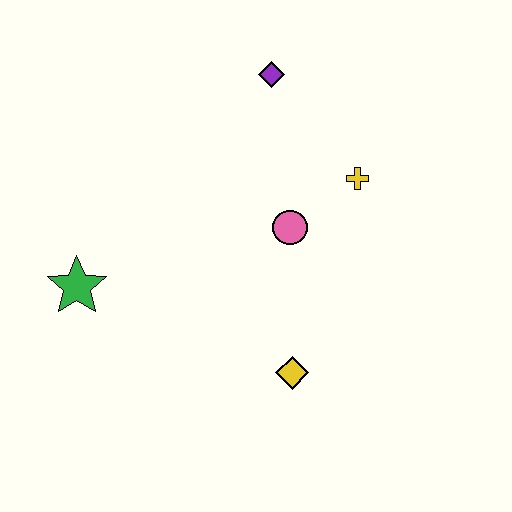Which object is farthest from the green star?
The yellow cross is farthest from the green star.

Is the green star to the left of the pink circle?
Yes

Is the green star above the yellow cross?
No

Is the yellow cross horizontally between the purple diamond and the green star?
No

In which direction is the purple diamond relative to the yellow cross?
The purple diamond is above the yellow cross.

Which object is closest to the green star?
The pink circle is closest to the green star.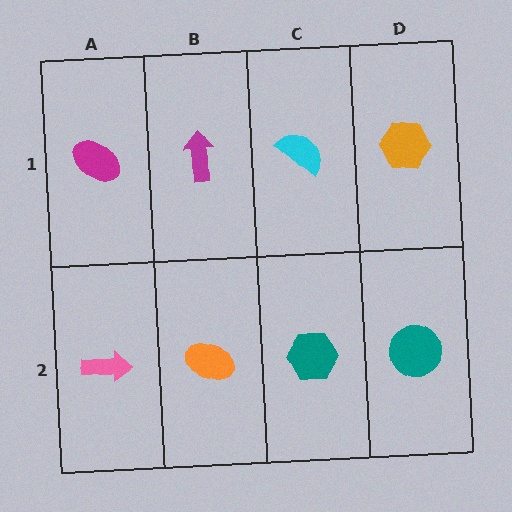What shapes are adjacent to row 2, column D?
An orange hexagon (row 1, column D), a teal hexagon (row 2, column C).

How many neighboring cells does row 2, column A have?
2.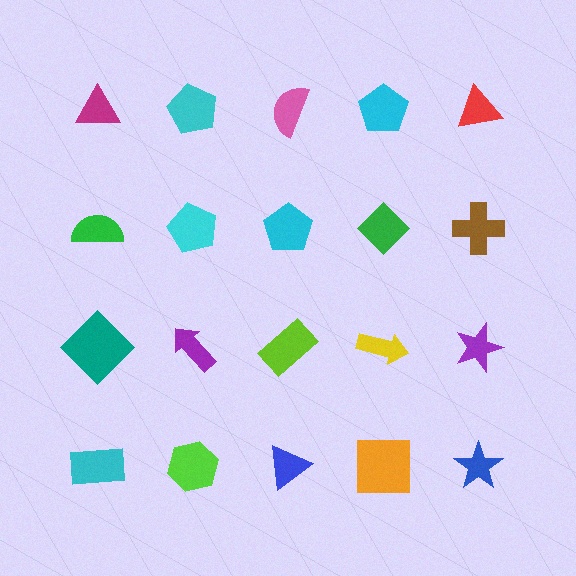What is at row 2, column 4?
A green diamond.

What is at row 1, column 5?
A red triangle.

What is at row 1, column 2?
A cyan pentagon.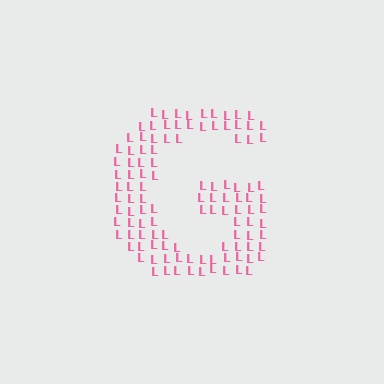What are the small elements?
The small elements are letter L's.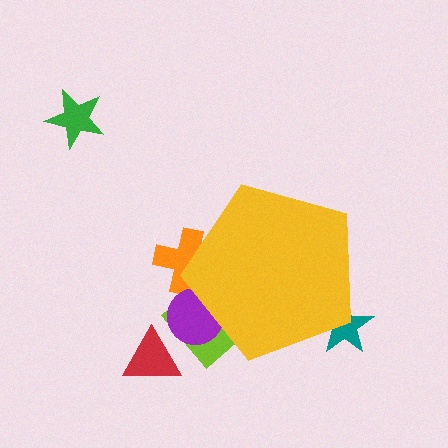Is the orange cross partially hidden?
Yes, the orange cross is partially hidden behind the yellow pentagon.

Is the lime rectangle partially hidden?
Yes, the lime rectangle is partially hidden behind the yellow pentagon.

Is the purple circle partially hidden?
Yes, the purple circle is partially hidden behind the yellow pentagon.